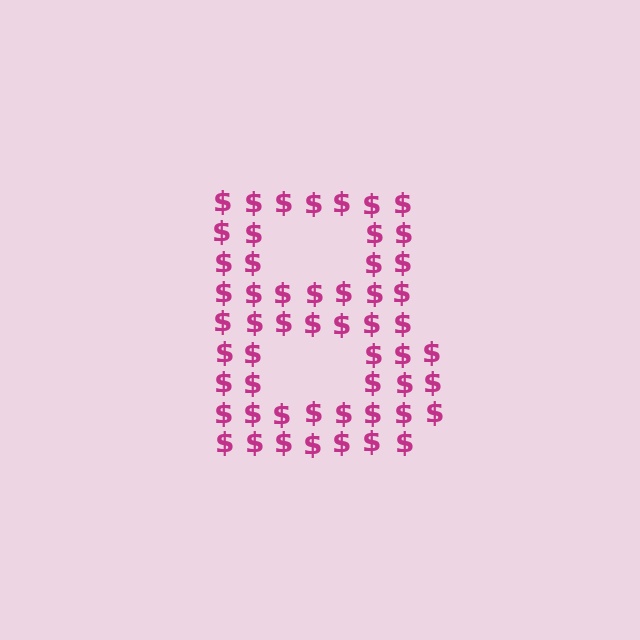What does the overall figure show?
The overall figure shows the letter B.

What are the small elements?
The small elements are dollar signs.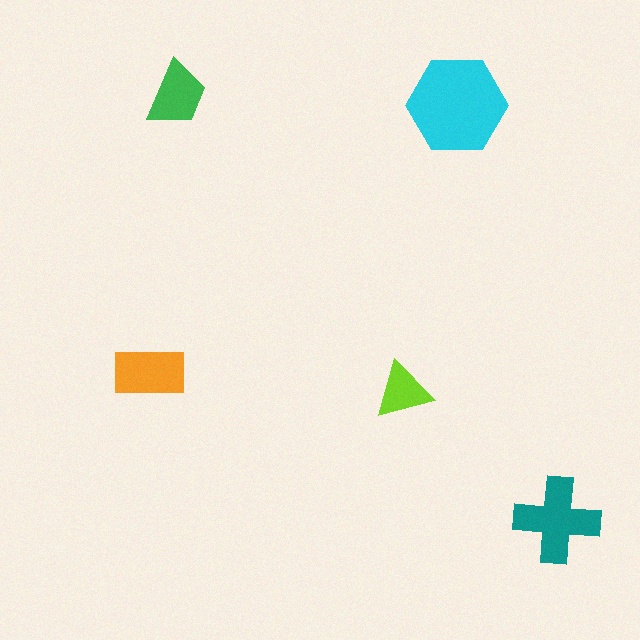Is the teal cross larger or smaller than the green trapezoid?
Larger.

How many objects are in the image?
There are 5 objects in the image.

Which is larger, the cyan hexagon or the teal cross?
The cyan hexagon.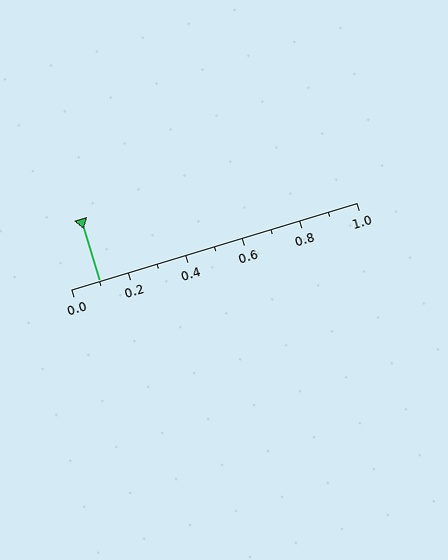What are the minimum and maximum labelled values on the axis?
The axis runs from 0.0 to 1.0.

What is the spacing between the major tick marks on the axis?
The major ticks are spaced 0.2 apart.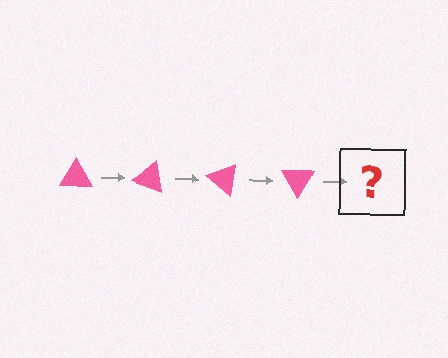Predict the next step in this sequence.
The next step is a pink triangle rotated 80 degrees.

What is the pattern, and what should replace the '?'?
The pattern is that the triangle rotates 20 degrees each step. The '?' should be a pink triangle rotated 80 degrees.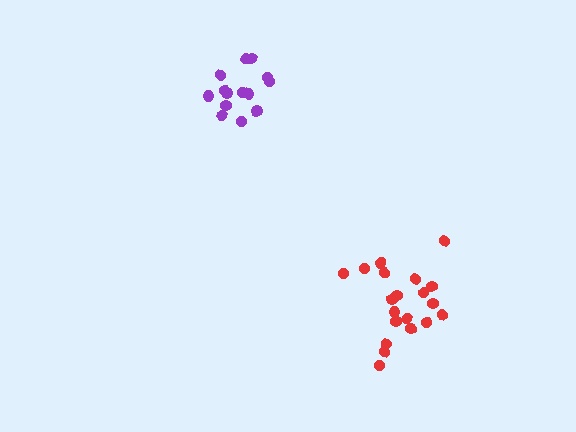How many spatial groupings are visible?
There are 2 spatial groupings.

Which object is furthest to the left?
The purple cluster is leftmost.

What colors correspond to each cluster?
The clusters are colored: purple, red.